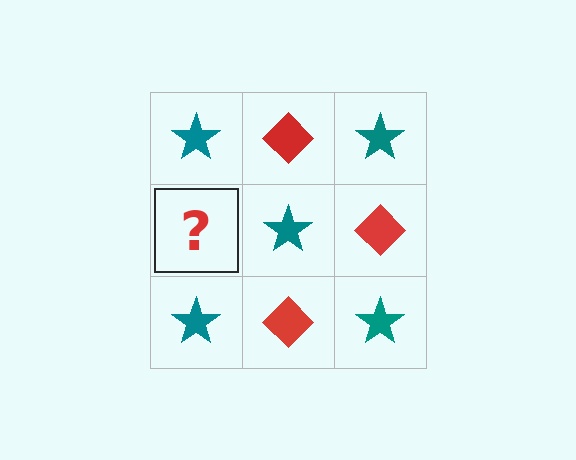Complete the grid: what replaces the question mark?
The question mark should be replaced with a red diamond.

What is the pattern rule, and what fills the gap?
The rule is that it alternates teal star and red diamond in a checkerboard pattern. The gap should be filled with a red diamond.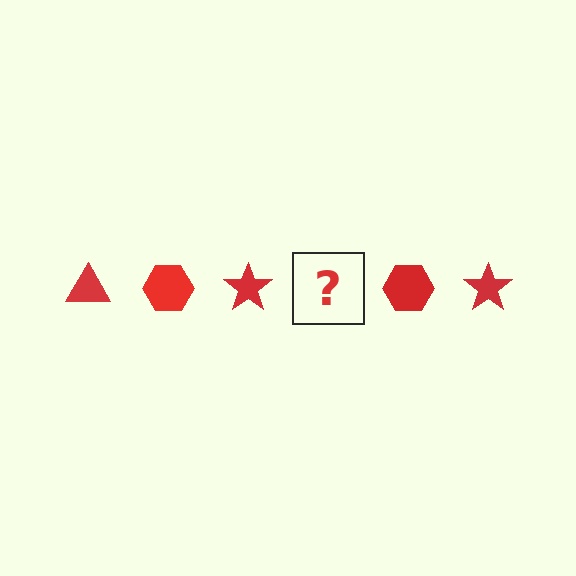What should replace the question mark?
The question mark should be replaced with a red triangle.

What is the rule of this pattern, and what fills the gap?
The rule is that the pattern cycles through triangle, hexagon, star shapes in red. The gap should be filled with a red triangle.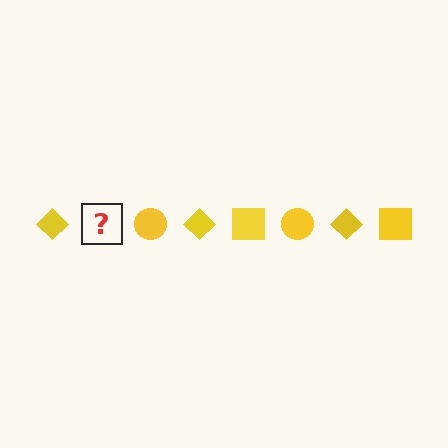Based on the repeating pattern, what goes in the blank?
The blank should be a yellow square.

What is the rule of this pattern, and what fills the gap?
The rule is that the pattern cycles through diamond, square, circle shapes in yellow. The gap should be filled with a yellow square.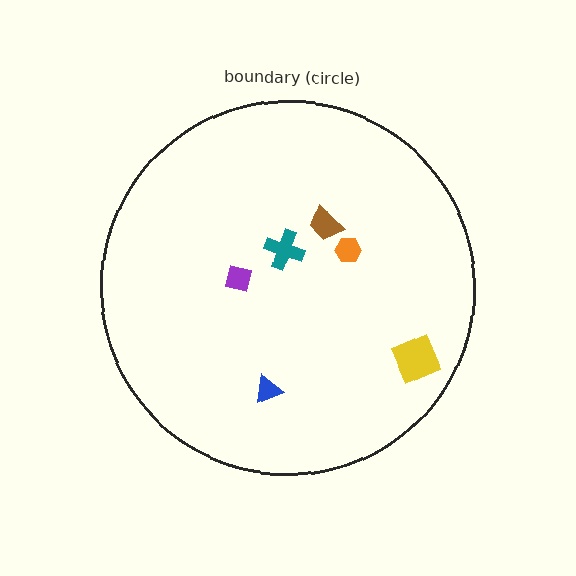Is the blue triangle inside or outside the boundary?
Inside.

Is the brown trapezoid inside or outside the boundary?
Inside.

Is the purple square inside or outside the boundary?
Inside.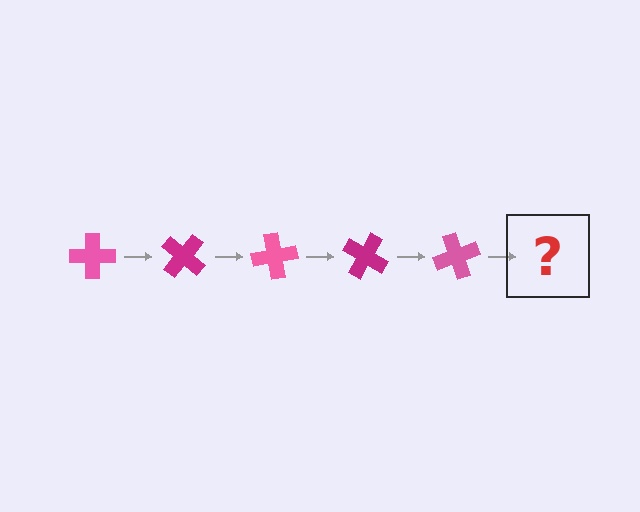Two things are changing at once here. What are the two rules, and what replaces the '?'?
The two rules are that it rotates 40 degrees each step and the color cycles through pink and magenta. The '?' should be a magenta cross, rotated 200 degrees from the start.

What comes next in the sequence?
The next element should be a magenta cross, rotated 200 degrees from the start.